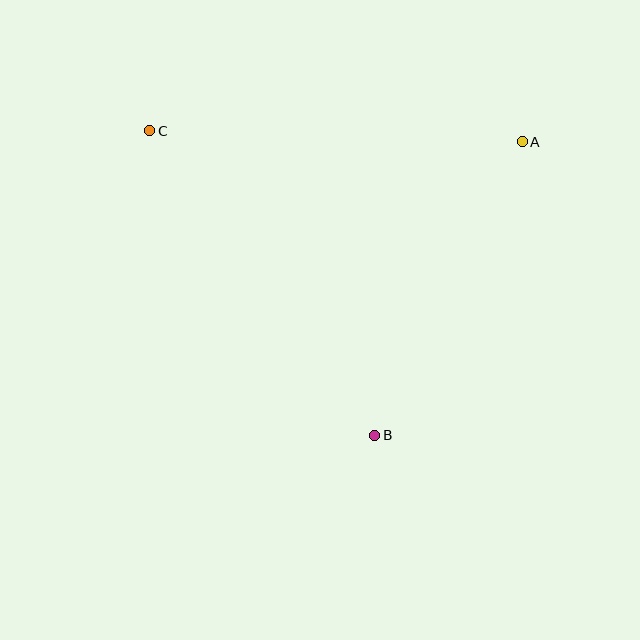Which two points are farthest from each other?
Points B and C are farthest from each other.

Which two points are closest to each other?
Points A and B are closest to each other.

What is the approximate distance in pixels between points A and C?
The distance between A and C is approximately 372 pixels.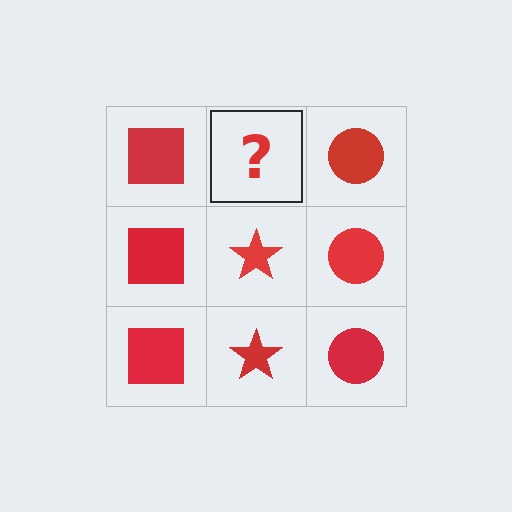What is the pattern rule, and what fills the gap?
The rule is that each column has a consistent shape. The gap should be filled with a red star.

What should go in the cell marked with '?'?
The missing cell should contain a red star.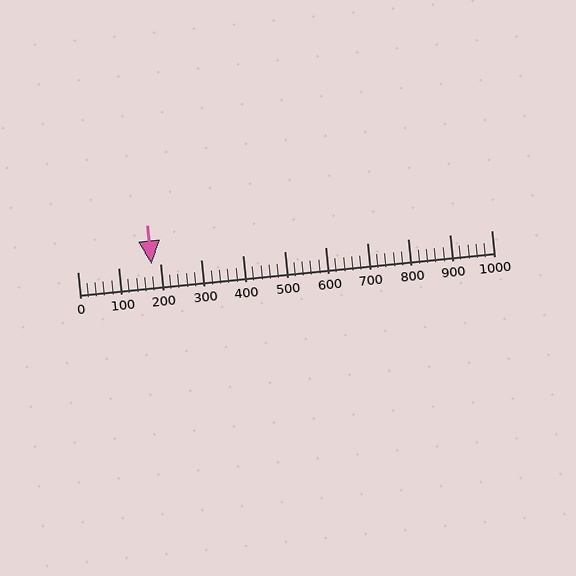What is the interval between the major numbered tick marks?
The major tick marks are spaced 100 units apart.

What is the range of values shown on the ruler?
The ruler shows values from 0 to 1000.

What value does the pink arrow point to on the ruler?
The pink arrow points to approximately 180.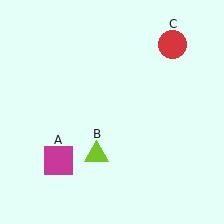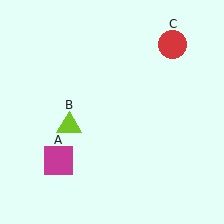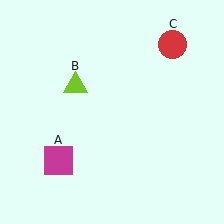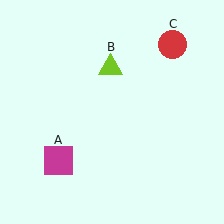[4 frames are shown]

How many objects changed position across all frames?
1 object changed position: lime triangle (object B).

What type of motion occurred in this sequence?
The lime triangle (object B) rotated clockwise around the center of the scene.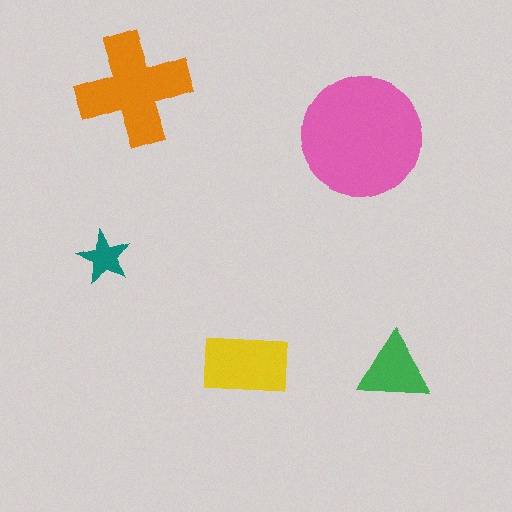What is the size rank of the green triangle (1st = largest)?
4th.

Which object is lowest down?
The yellow rectangle is bottommost.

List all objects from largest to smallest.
The pink circle, the orange cross, the yellow rectangle, the green triangle, the teal star.